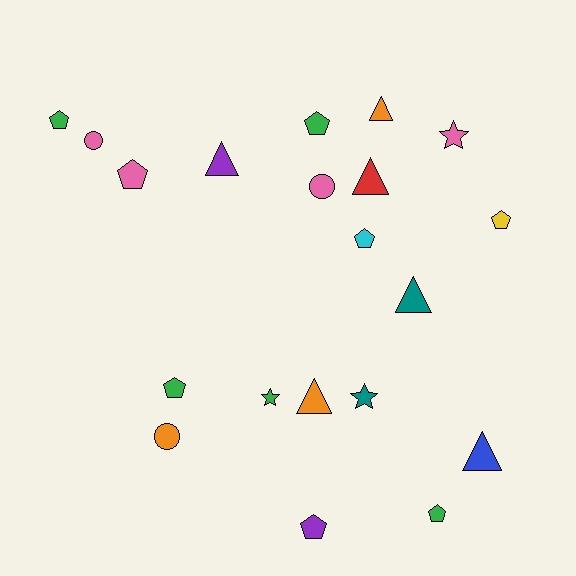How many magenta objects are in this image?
There are no magenta objects.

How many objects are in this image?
There are 20 objects.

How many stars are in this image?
There are 3 stars.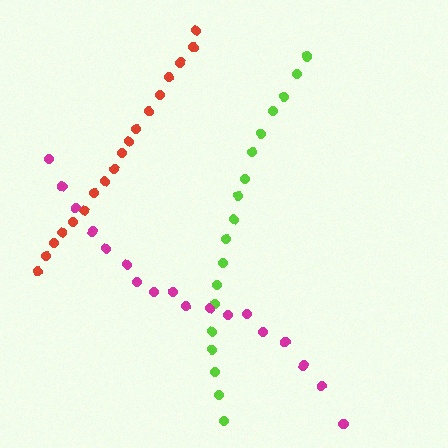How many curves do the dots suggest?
There are 3 distinct paths.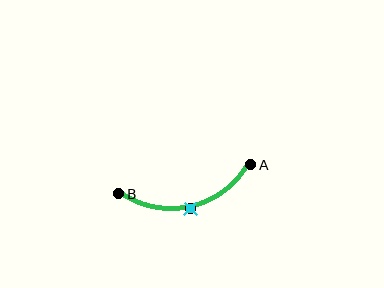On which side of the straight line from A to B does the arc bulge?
The arc bulges below the straight line connecting A and B.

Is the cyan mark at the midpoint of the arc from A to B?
Yes. The cyan mark lies on the arc at equal arc-length from both A and B — it is the arc midpoint.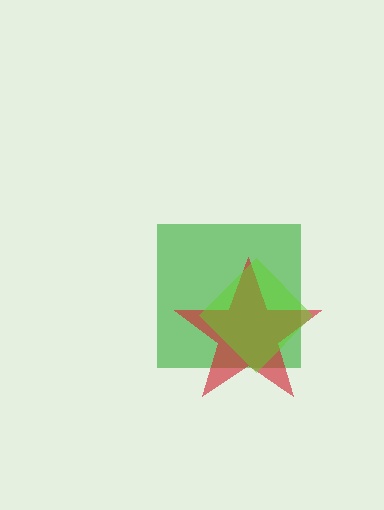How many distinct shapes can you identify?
There are 3 distinct shapes: a green square, a red star, a lime diamond.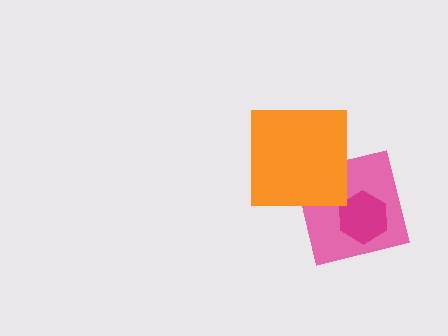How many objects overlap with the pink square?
2 objects overlap with the pink square.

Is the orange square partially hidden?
No, no other shape covers it.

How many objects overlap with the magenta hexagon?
1 object overlaps with the magenta hexagon.